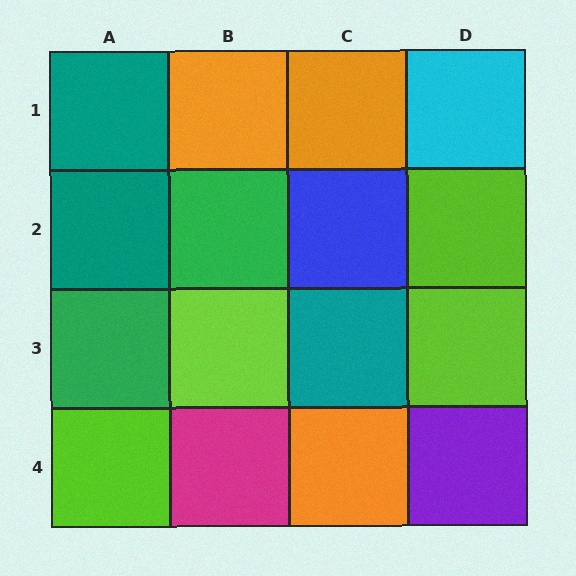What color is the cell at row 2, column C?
Blue.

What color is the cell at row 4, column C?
Orange.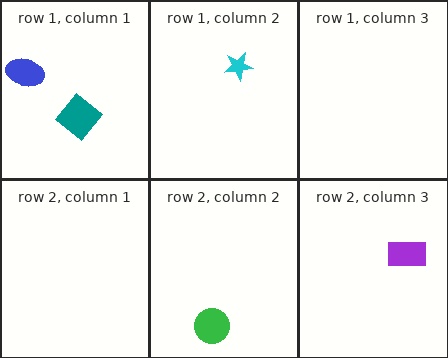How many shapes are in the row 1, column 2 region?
1.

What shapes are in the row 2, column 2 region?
The green circle.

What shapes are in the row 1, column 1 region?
The teal diamond, the blue ellipse.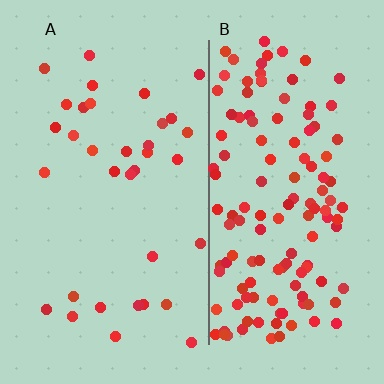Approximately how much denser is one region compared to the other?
Approximately 4.0× — region B over region A.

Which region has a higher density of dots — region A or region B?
B (the right).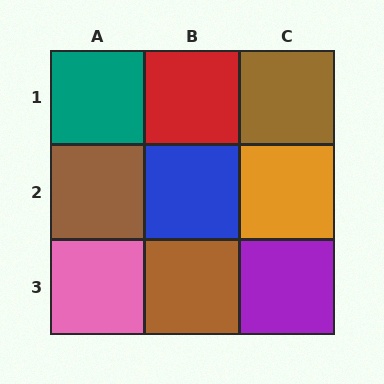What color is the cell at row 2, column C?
Orange.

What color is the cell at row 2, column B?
Blue.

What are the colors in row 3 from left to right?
Pink, brown, purple.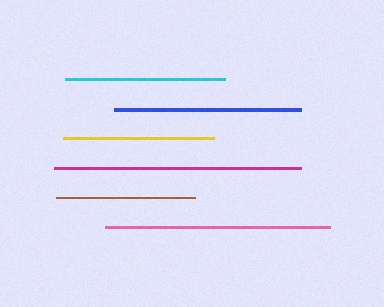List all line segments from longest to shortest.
From longest to shortest: magenta, pink, blue, cyan, yellow, brown.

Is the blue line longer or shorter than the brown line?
The blue line is longer than the brown line.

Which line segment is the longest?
The magenta line is the longest at approximately 246 pixels.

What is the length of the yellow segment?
The yellow segment is approximately 152 pixels long.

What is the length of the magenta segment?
The magenta segment is approximately 246 pixels long.